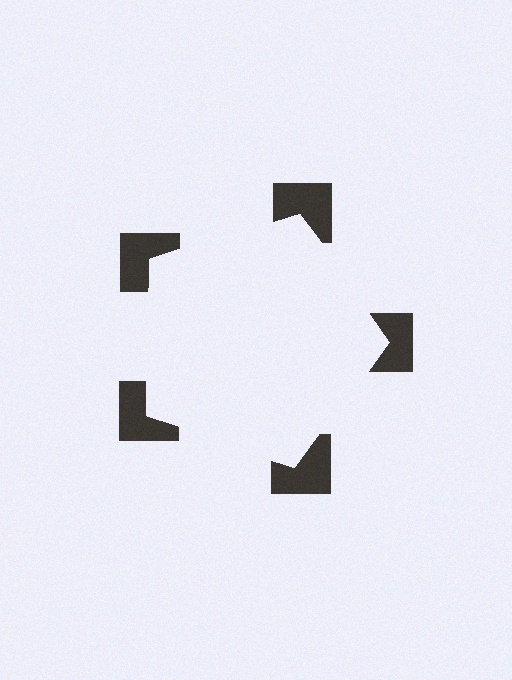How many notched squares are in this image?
There are 5 — one at each vertex of the illusory pentagon.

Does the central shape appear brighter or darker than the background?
It typically appears slightly brighter than the background, even though no actual brightness change is drawn.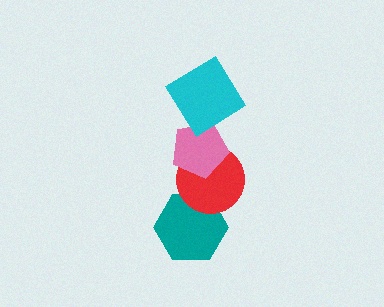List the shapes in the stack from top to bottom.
From top to bottom: the cyan diamond, the pink pentagon, the red circle, the teal hexagon.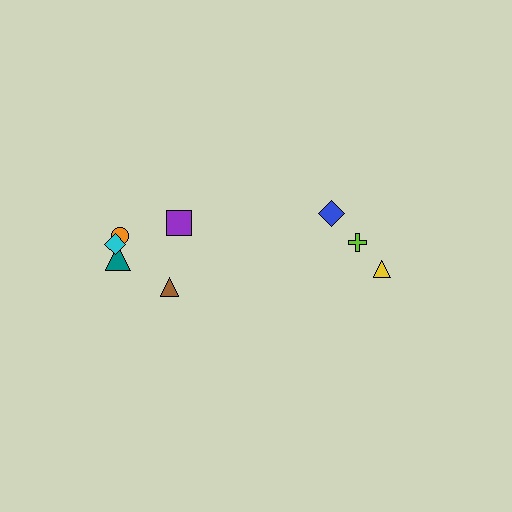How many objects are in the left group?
There are 5 objects.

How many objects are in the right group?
There are 3 objects.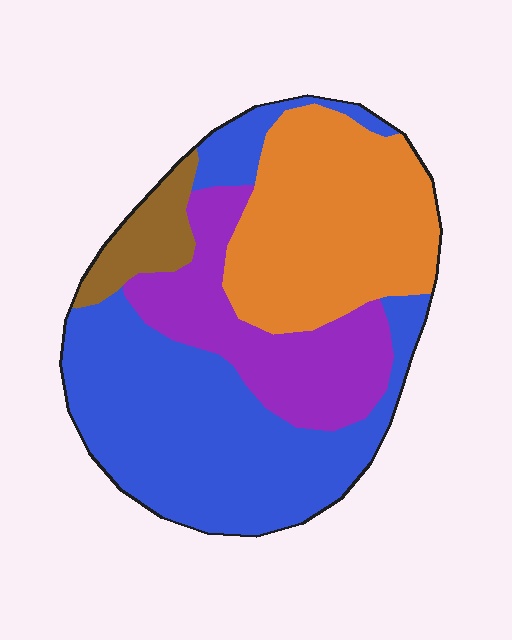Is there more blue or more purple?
Blue.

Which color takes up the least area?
Brown, at roughly 5%.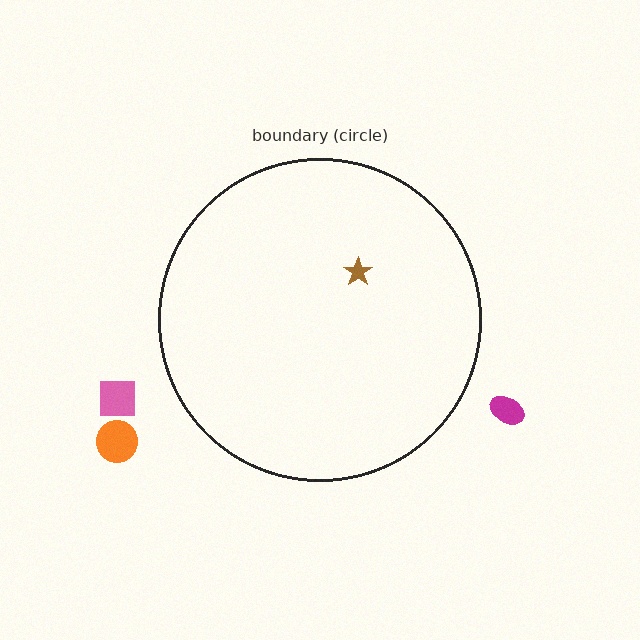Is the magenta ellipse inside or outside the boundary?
Outside.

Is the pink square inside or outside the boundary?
Outside.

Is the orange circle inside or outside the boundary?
Outside.